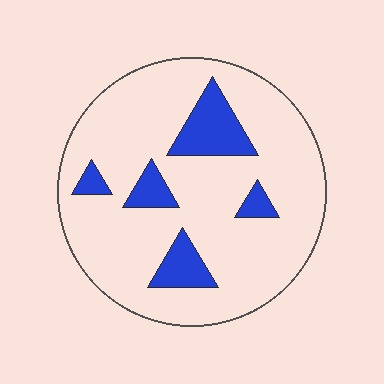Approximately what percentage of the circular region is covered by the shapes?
Approximately 15%.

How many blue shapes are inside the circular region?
5.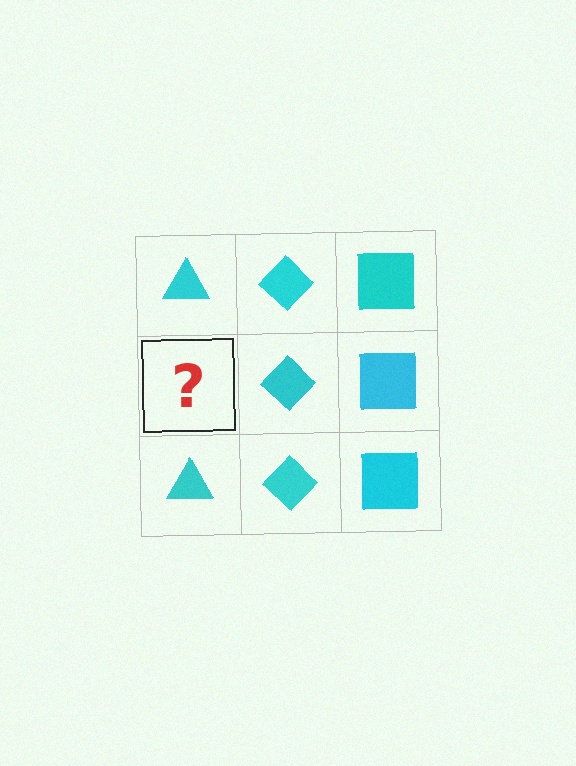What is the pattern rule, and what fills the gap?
The rule is that each column has a consistent shape. The gap should be filled with a cyan triangle.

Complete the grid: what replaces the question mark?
The question mark should be replaced with a cyan triangle.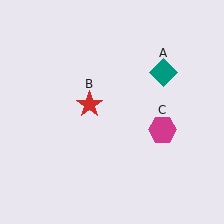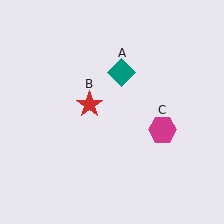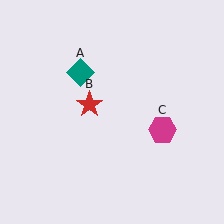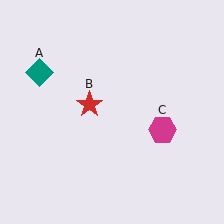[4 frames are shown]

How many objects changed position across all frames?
1 object changed position: teal diamond (object A).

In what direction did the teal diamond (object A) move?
The teal diamond (object A) moved left.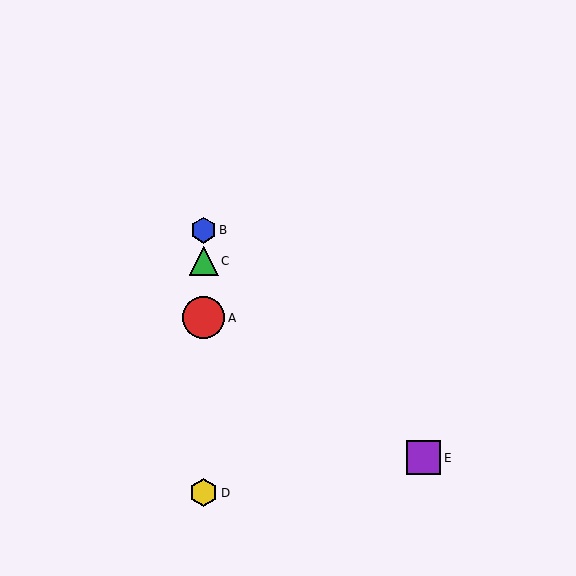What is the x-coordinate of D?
Object D is at x≈204.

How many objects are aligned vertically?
4 objects (A, B, C, D) are aligned vertically.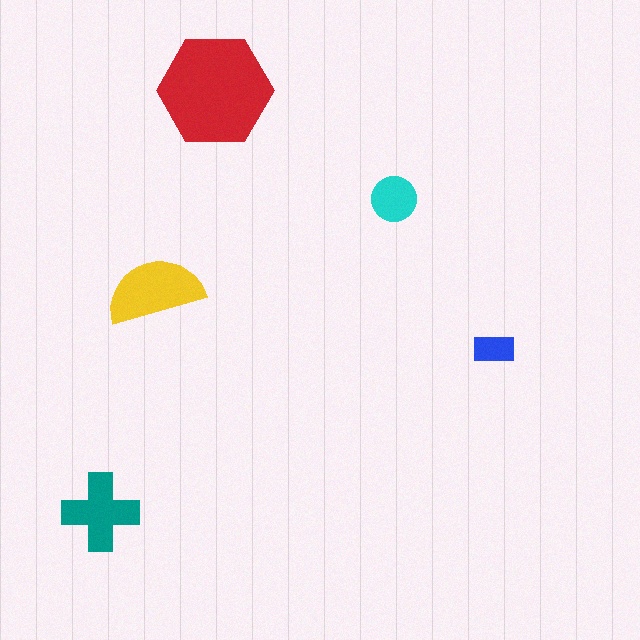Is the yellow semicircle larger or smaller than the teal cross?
Larger.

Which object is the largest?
The red hexagon.